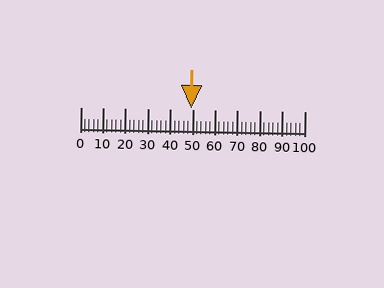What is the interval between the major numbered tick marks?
The major tick marks are spaced 10 units apart.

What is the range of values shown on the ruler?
The ruler shows values from 0 to 100.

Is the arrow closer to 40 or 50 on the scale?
The arrow is closer to 50.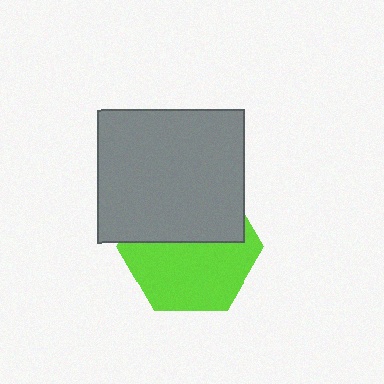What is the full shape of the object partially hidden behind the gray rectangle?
The partially hidden object is a lime hexagon.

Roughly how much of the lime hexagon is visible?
About half of it is visible (roughly 55%).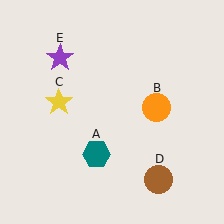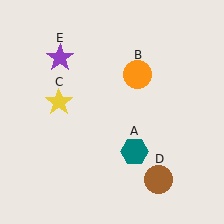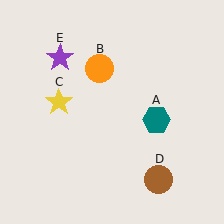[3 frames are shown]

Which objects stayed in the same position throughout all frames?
Yellow star (object C) and brown circle (object D) and purple star (object E) remained stationary.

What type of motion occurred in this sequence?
The teal hexagon (object A), orange circle (object B) rotated counterclockwise around the center of the scene.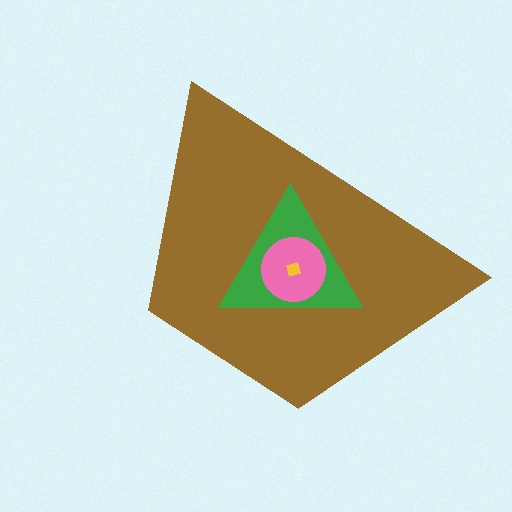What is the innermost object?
The yellow square.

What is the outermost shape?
The brown trapezoid.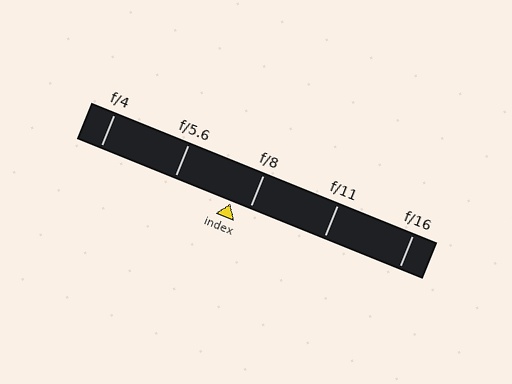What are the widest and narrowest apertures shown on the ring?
The widest aperture shown is f/4 and the narrowest is f/16.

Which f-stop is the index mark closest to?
The index mark is closest to f/8.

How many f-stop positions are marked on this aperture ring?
There are 5 f-stop positions marked.